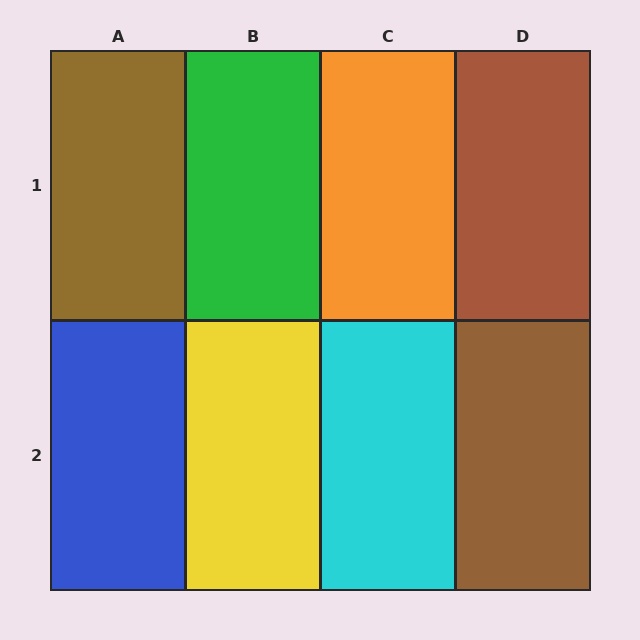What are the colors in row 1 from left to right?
Brown, green, orange, brown.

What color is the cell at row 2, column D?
Brown.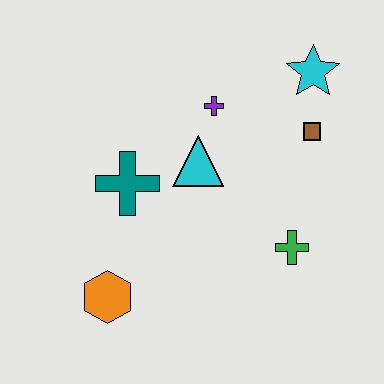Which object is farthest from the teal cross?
The cyan star is farthest from the teal cross.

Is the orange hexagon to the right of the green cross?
No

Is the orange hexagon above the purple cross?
No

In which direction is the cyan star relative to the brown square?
The cyan star is above the brown square.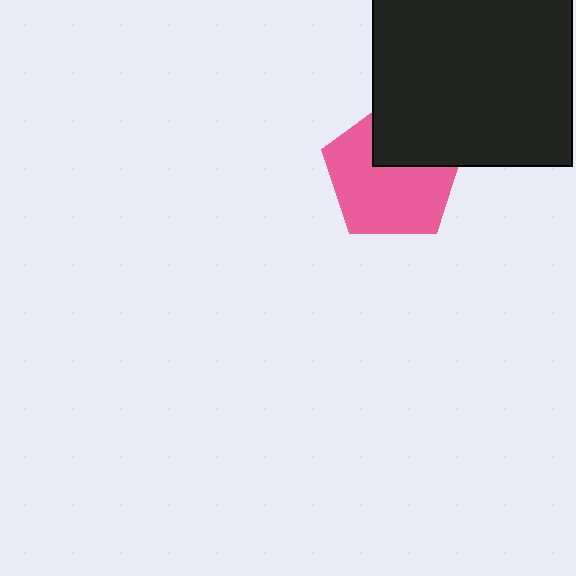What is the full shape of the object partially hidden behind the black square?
The partially hidden object is a pink pentagon.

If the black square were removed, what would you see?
You would see the complete pink pentagon.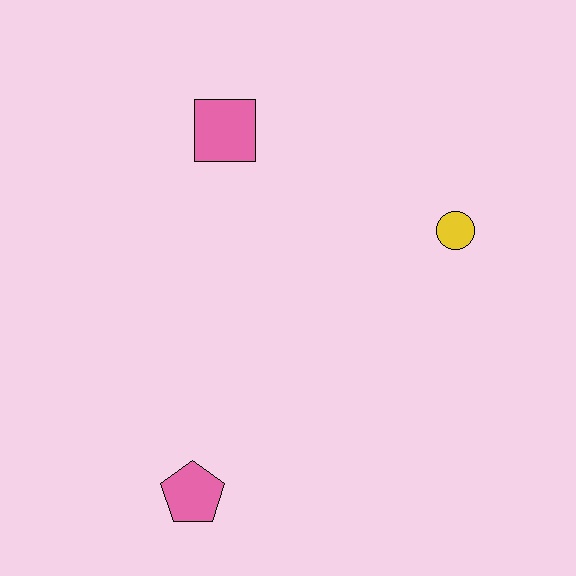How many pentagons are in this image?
There is 1 pentagon.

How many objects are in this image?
There are 3 objects.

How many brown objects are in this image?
There are no brown objects.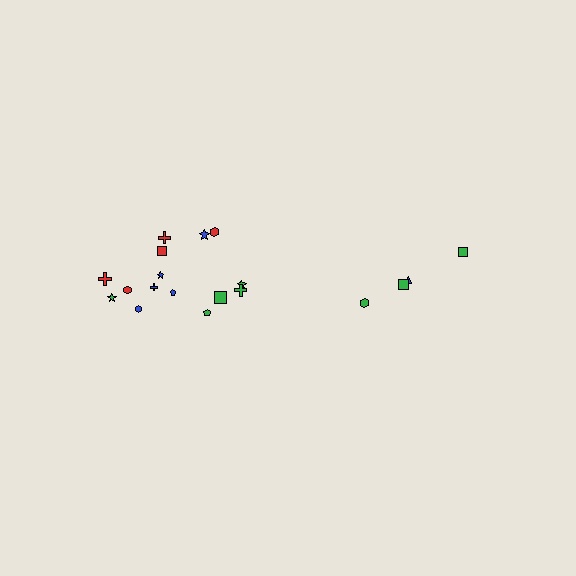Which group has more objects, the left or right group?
The left group.